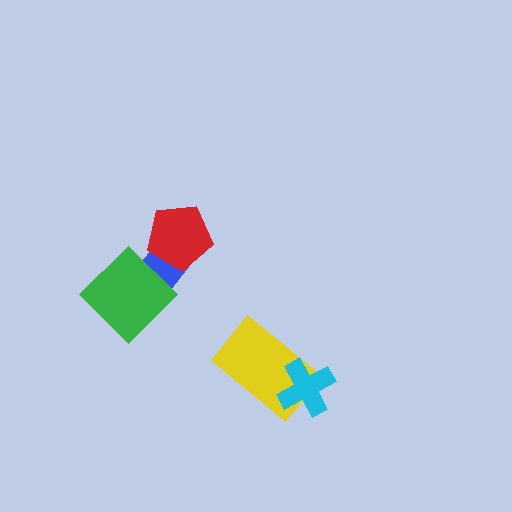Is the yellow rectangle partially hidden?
Yes, it is partially covered by another shape.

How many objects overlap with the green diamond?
1 object overlaps with the green diamond.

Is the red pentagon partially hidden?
No, no other shape covers it.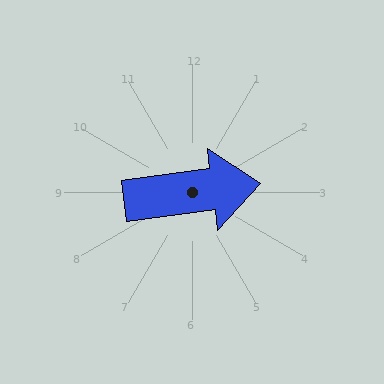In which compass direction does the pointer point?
East.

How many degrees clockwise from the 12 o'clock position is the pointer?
Approximately 83 degrees.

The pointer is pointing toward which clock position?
Roughly 3 o'clock.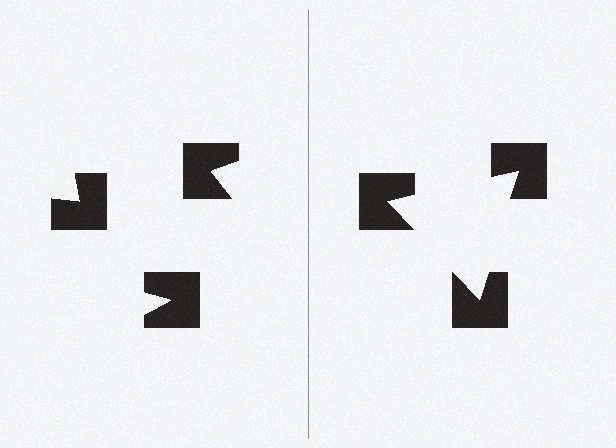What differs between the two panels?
The notched squares are positioned identically on both sides; only the wedge orientations differ. On the right they align to a triangle; on the left they are misaligned.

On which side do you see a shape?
An illusory triangle appears on the right side. On the left side the wedge cuts are rotated, so no coherent shape forms.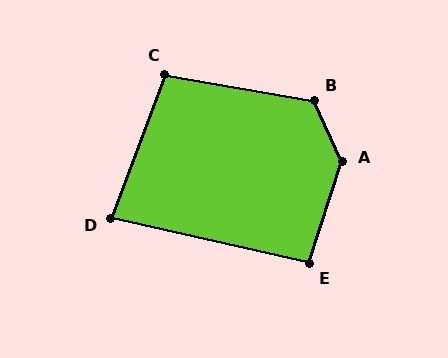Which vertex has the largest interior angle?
A, at approximately 137 degrees.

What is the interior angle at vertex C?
Approximately 101 degrees (obtuse).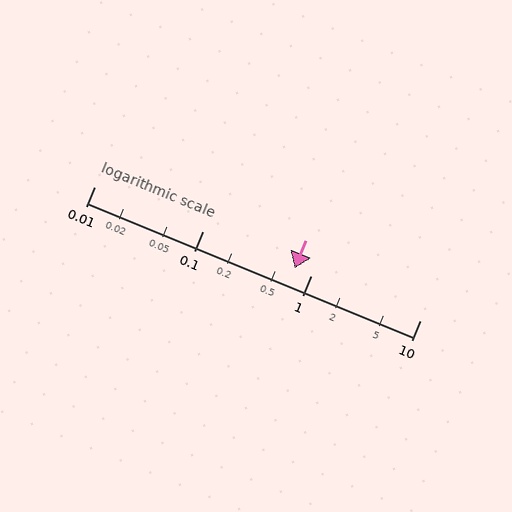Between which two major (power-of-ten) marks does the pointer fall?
The pointer is between 0.1 and 1.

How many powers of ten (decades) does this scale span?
The scale spans 3 decades, from 0.01 to 10.